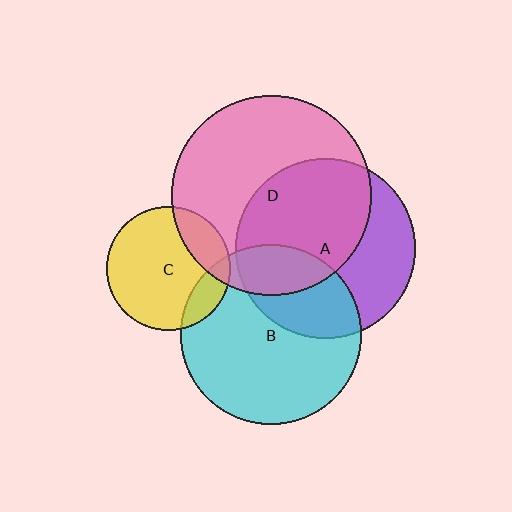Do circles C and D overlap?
Yes.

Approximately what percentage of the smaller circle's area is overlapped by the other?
Approximately 20%.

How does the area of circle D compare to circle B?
Approximately 1.2 times.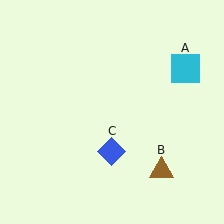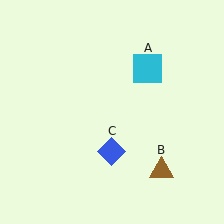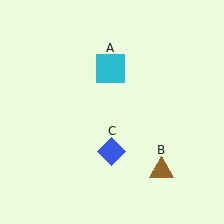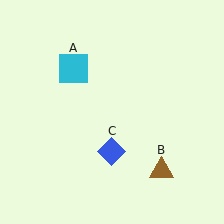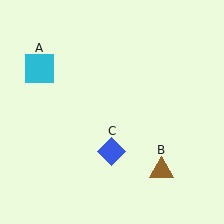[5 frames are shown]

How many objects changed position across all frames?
1 object changed position: cyan square (object A).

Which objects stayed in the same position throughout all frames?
Brown triangle (object B) and blue diamond (object C) remained stationary.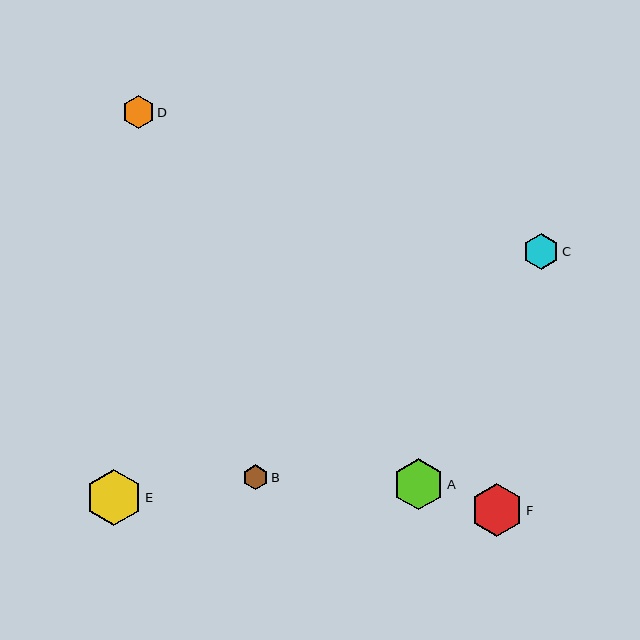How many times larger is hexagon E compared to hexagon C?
Hexagon E is approximately 1.5 times the size of hexagon C.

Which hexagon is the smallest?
Hexagon B is the smallest with a size of approximately 25 pixels.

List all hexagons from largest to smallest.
From largest to smallest: E, F, A, C, D, B.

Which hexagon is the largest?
Hexagon E is the largest with a size of approximately 56 pixels.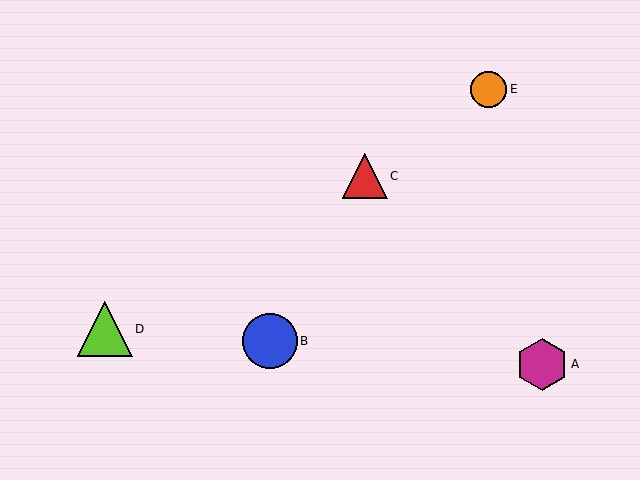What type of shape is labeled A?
Shape A is a magenta hexagon.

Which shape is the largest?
The lime triangle (labeled D) is the largest.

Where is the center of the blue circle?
The center of the blue circle is at (270, 341).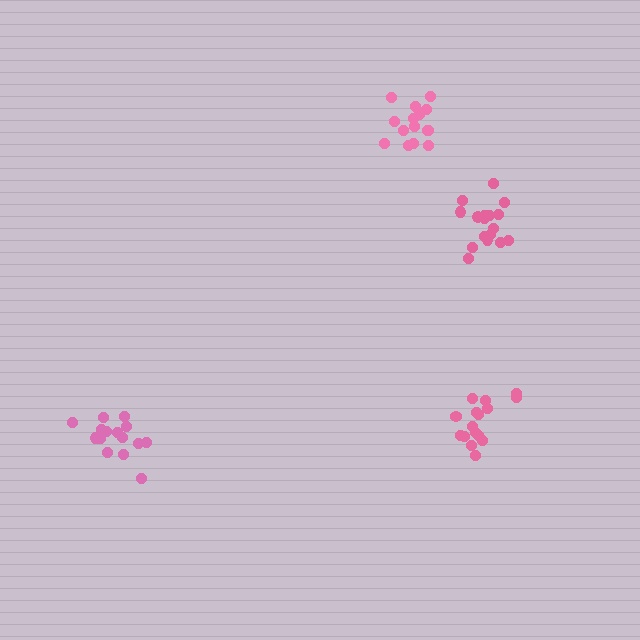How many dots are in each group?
Group 1: 15 dots, Group 2: 15 dots, Group 3: 16 dots, Group 4: 17 dots (63 total).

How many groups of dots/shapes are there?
There are 4 groups.